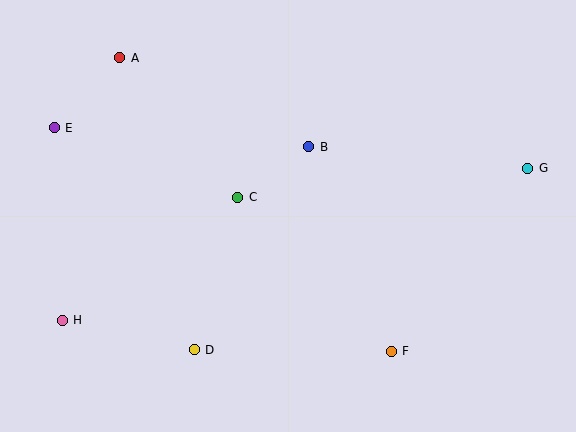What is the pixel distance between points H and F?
The distance between H and F is 330 pixels.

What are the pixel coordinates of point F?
Point F is at (391, 351).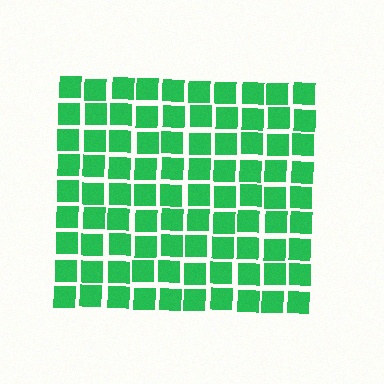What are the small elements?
The small elements are squares.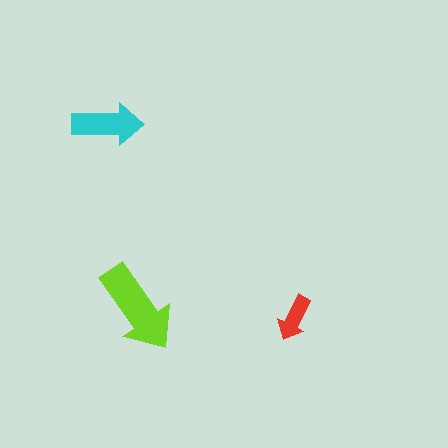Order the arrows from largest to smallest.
the lime one, the cyan one, the red one.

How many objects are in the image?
There are 3 objects in the image.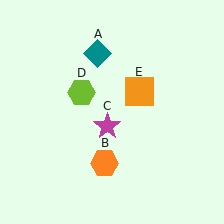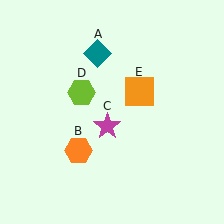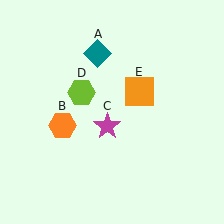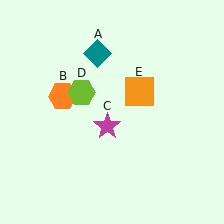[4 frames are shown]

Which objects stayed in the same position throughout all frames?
Teal diamond (object A) and magenta star (object C) and lime hexagon (object D) and orange square (object E) remained stationary.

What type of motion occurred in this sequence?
The orange hexagon (object B) rotated clockwise around the center of the scene.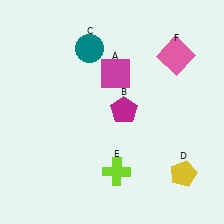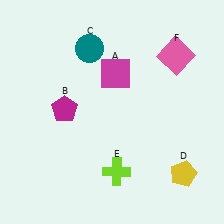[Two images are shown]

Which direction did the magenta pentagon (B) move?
The magenta pentagon (B) moved left.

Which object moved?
The magenta pentagon (B) moved left.